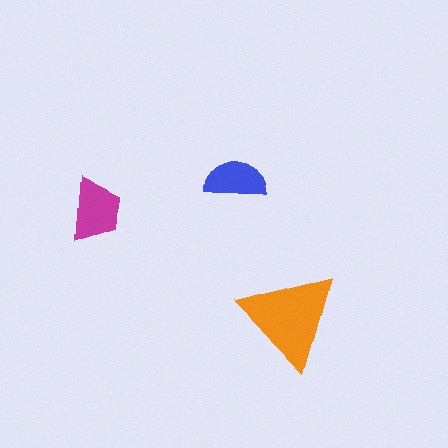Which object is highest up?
The blue semicircle is topmost.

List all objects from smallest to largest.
The blue semicircle, the magenta trapezoid, the orange triangle.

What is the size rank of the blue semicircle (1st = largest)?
3rd.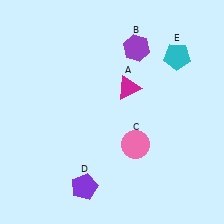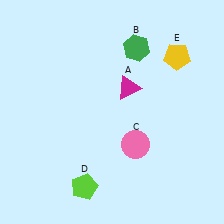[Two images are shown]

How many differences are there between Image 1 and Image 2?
There are 3 differences between the two images.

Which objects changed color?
B changed from purple to green. D changed from purple to lime. E changed from cyan to yellow.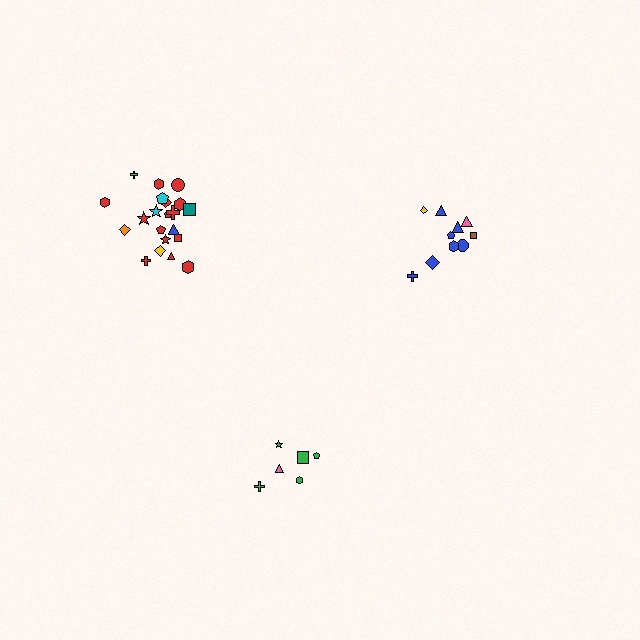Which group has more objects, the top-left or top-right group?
The top-left group.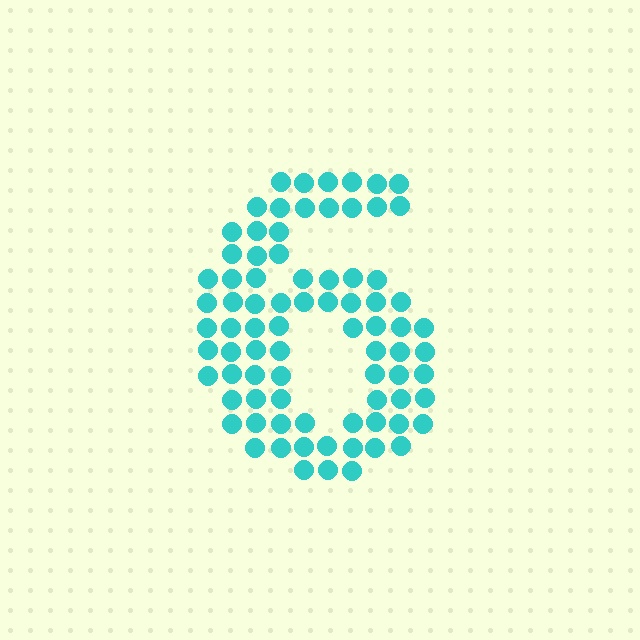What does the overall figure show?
The overall figure shows the digit 6.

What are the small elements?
The small elements are circles.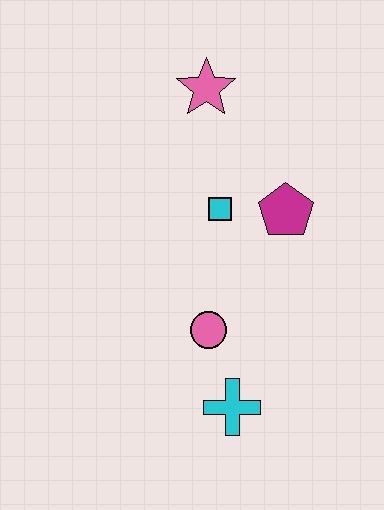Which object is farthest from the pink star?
The cyan cross is farthest from the pink star.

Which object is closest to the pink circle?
The cyan cross is closest to the pink circle.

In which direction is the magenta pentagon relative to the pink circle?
The magenta pentagon is above the pink circle.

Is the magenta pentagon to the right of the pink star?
Yes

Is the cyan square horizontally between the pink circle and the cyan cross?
Yes